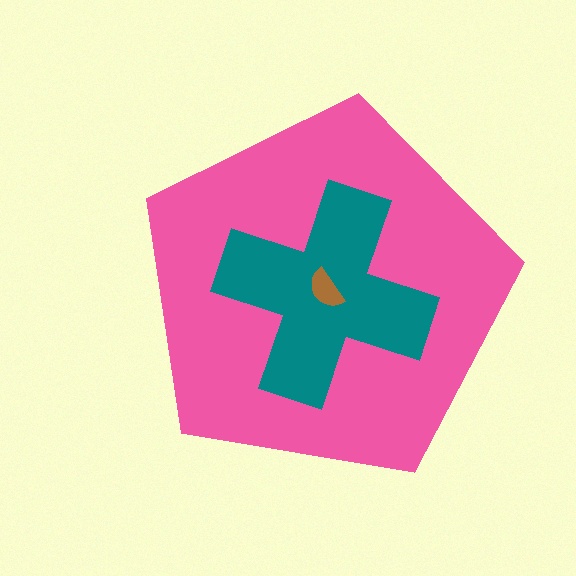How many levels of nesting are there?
3.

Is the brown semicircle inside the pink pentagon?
Yes.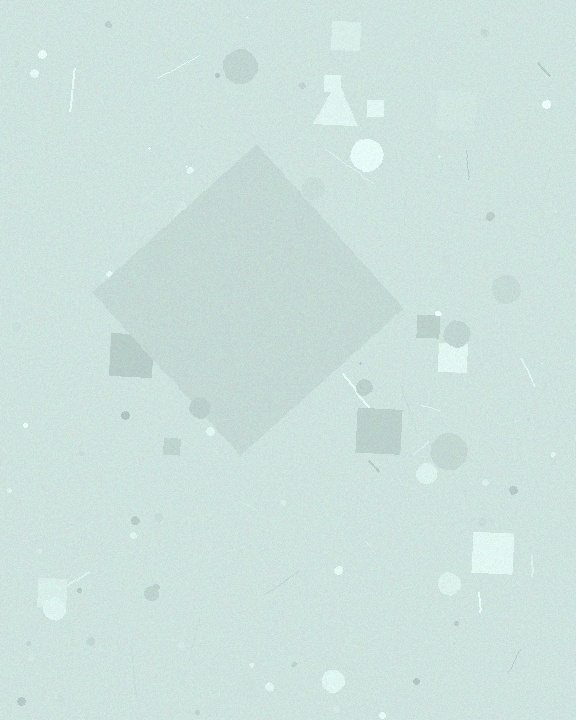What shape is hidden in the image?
A diamond is hidden in the image.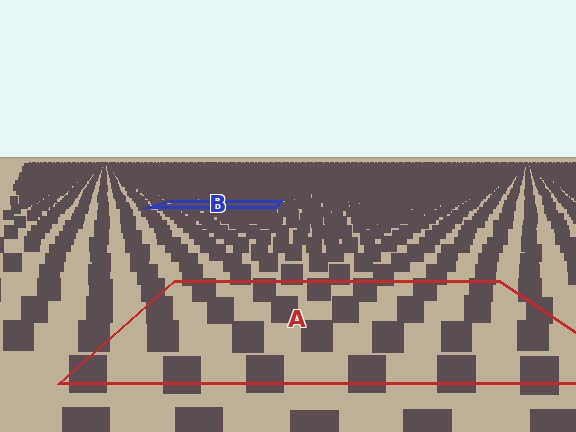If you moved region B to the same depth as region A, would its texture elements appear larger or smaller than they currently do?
They would appear larger. At a closer depth, the same texture elements are projected at a bigger on-screen size.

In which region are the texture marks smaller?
The texture marks are smaller in region B, because it is farther away.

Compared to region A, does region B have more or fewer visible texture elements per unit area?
Region B has more texture elements per unit area — they are packed more densely because it is farther away.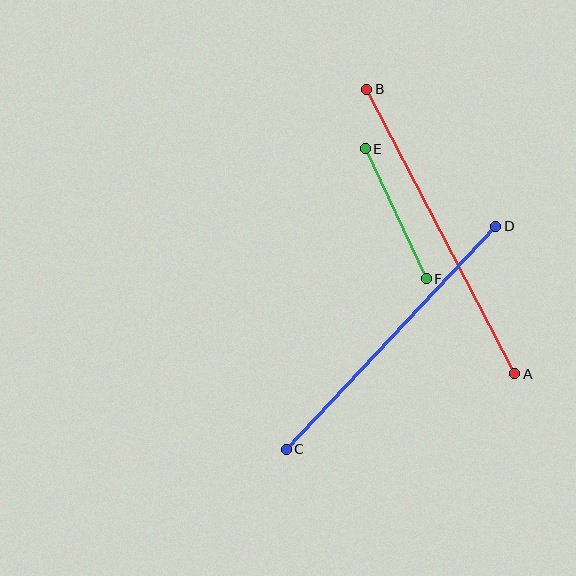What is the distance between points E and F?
The distance is approximately 144 pixels.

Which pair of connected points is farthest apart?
Points A and B are farthest apart.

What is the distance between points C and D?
The distance is approximately 306 pixels.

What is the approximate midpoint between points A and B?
The midpoint is at approximately (441, 232) pixels.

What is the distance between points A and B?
The distance is approximately 320 pixels.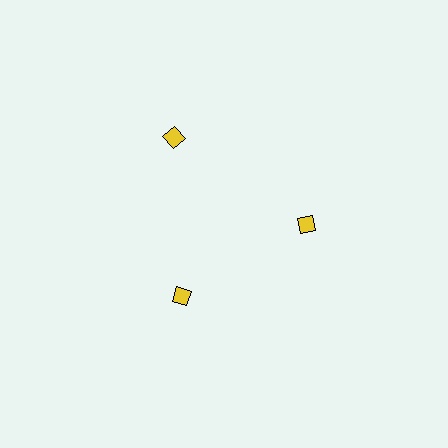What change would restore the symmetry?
The symmetry would be restored by moving it inward, back onto the ring so that all 3 diamonds sit at equal angles and equal distance from the center.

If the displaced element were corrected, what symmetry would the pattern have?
It would have 3-fold rotational symmetry — the pattern would map onto itself every 120 degrees.